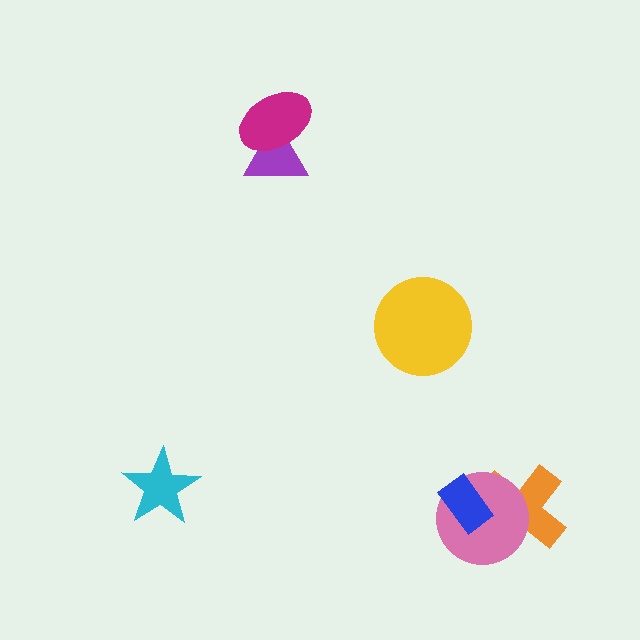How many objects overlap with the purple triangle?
1 object overlaps with the purple triangle.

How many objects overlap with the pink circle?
2 objects overlap with the pink circle.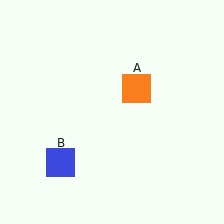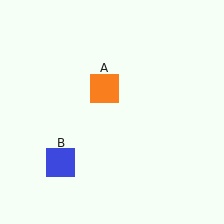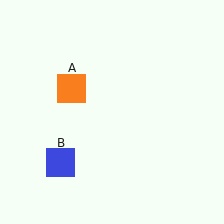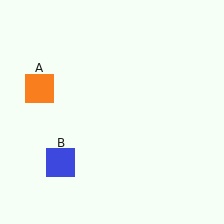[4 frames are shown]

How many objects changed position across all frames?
1 object changed position: orange square (object A).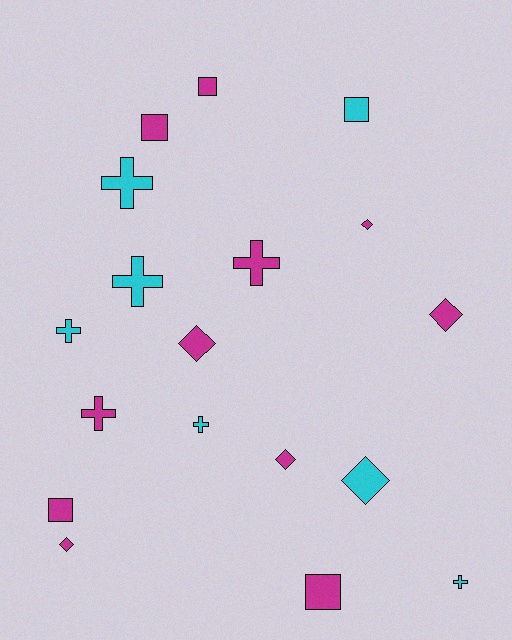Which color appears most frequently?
Magenta, with 11 objects.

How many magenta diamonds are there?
There are 5 magenta diamonds.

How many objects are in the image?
There are 18 objects.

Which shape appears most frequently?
Cross, with 7 objects.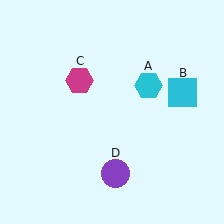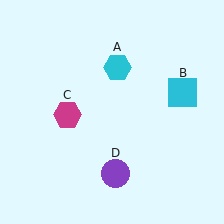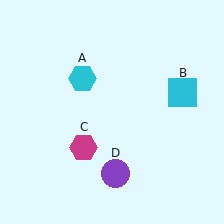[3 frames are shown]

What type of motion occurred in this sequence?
The cyan hexagon (object A), magenta hexagon (object C) rotated counterclockwise around the center of the scene.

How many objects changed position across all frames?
2 objects changed position: cyan hexagon (object A), magenta hexagon (object C).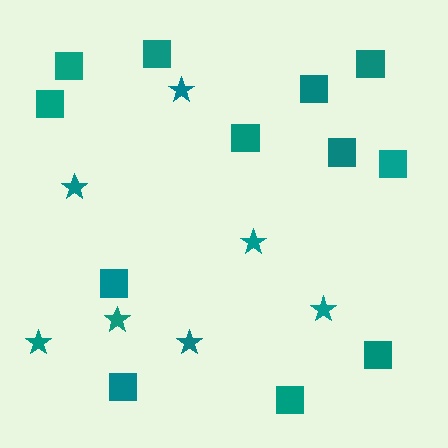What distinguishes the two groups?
There are 2 groups: one group of stars (7) and one group of squares (12).